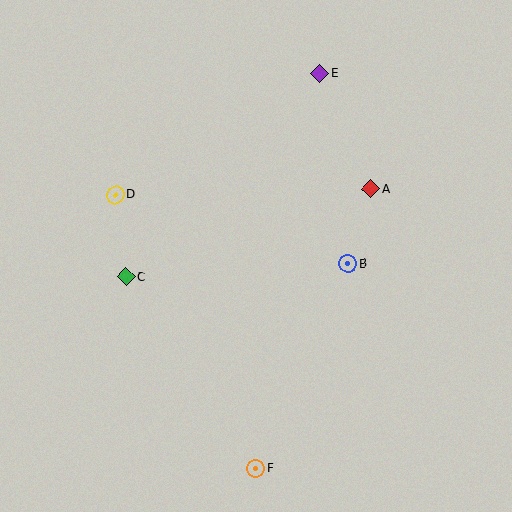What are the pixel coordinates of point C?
Point C is at (126, 277).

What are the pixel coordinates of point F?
Point F is at (256, 468).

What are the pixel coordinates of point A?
Point A is at (371, 189).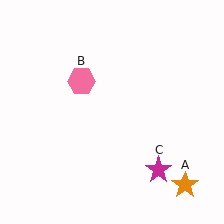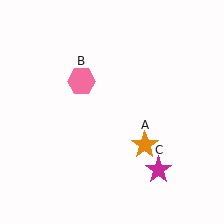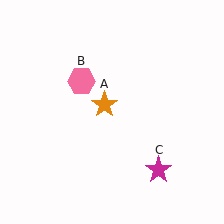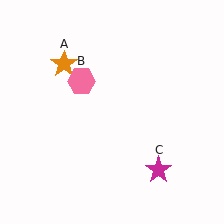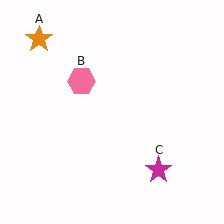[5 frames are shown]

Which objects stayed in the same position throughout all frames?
Pink hexagon (object B) and magenta star (object C) remained stationary.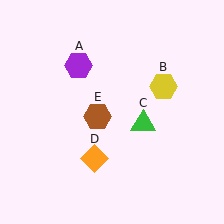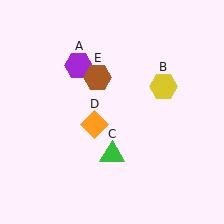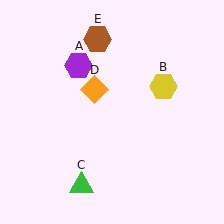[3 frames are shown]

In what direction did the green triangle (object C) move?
The green triangle (object C) moved down and to the left.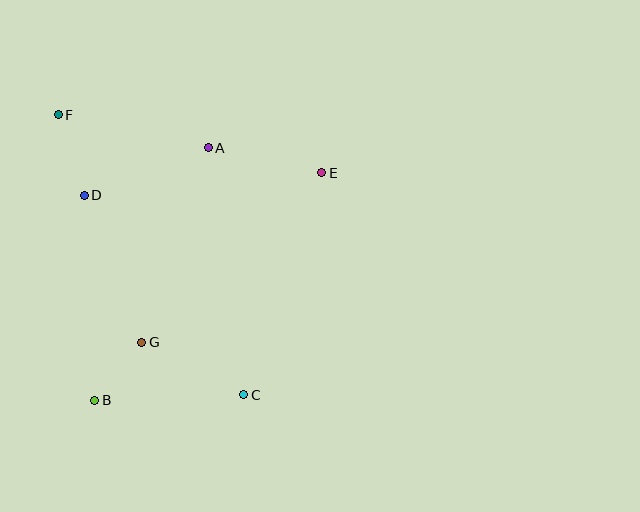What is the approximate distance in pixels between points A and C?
The distance between A and C is approximately 249 pixels.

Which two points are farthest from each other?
Points C and F are farthest from each other.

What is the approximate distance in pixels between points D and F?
The distance between D and F is approximately 85 pixels.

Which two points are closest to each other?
Points B and G are closest to each other.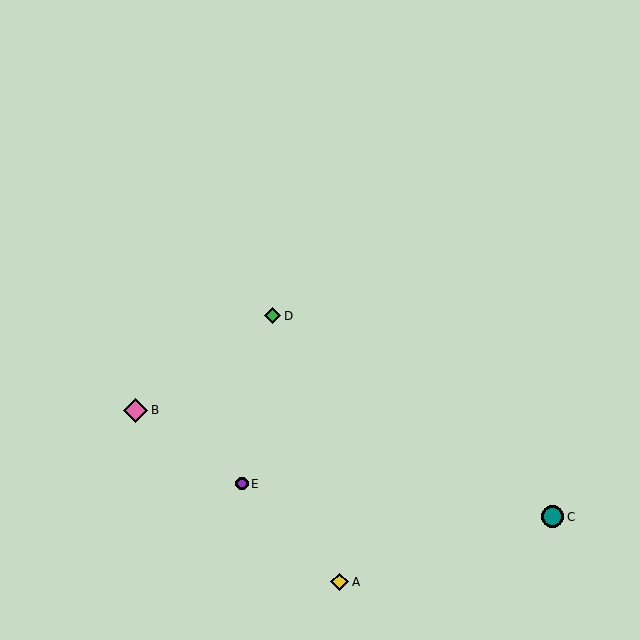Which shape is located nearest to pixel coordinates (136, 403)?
The pink diamond (labeled B) at (136, 410) is nearest to that location.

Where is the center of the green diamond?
The center of the green diamond is at (273, 316).